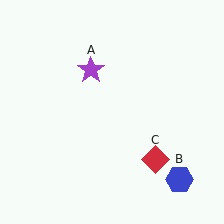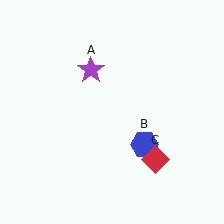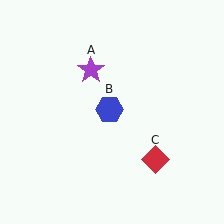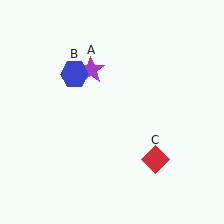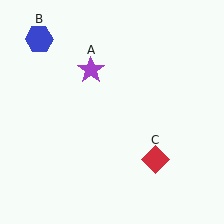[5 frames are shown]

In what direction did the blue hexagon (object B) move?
The blue hexagon (object B) moved up and to the left.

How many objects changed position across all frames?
1 object changed position: blue hexagon (object B).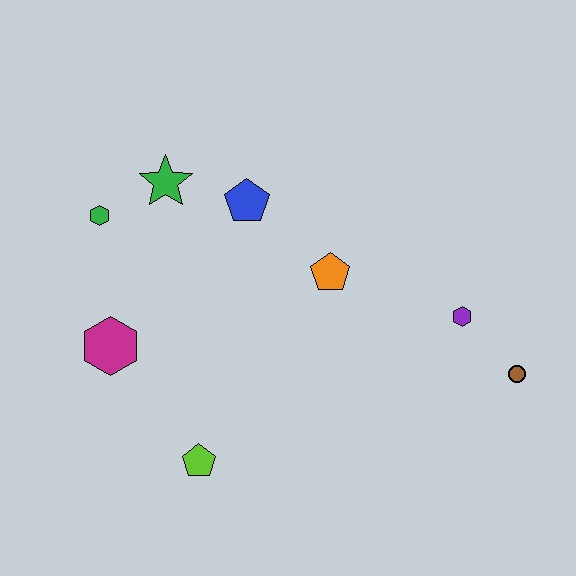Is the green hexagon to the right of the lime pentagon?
No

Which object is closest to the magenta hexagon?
The green hexagon is closest to the magenta hexagon.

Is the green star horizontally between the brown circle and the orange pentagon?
No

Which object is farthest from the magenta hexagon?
The brown circle is farthest from the magenta hexagon.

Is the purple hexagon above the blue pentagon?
No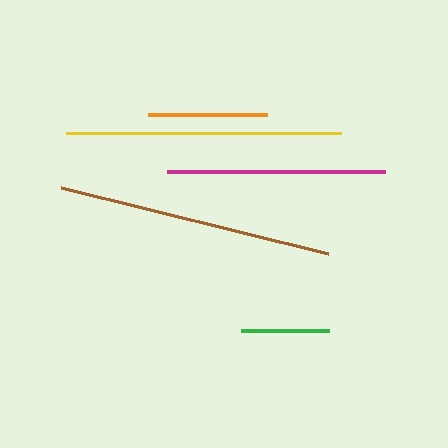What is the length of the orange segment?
The orange segment is approximately 119 pixels long.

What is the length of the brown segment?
The brown segment is approximately 275 pixels long.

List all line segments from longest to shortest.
From longest to shortest: brown, yellow, magenta, orange, green.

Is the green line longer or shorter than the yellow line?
The yellow line is longer than the green line.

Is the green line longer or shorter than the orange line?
The orange line is longer than the green line.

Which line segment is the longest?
The brown line is the longest at approximately 275 pixels.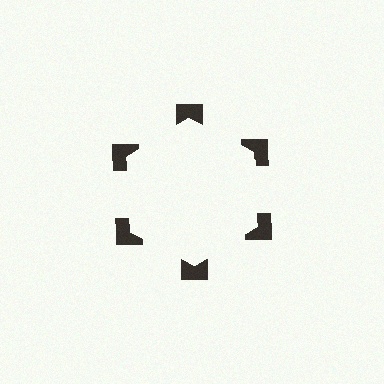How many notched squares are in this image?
There are 6 — one at each vertex of the illusory hexagon.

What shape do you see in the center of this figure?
An illusory hexagon — its edges are inferred from the aligned wedge cuts in the notched squares, not physically drawn.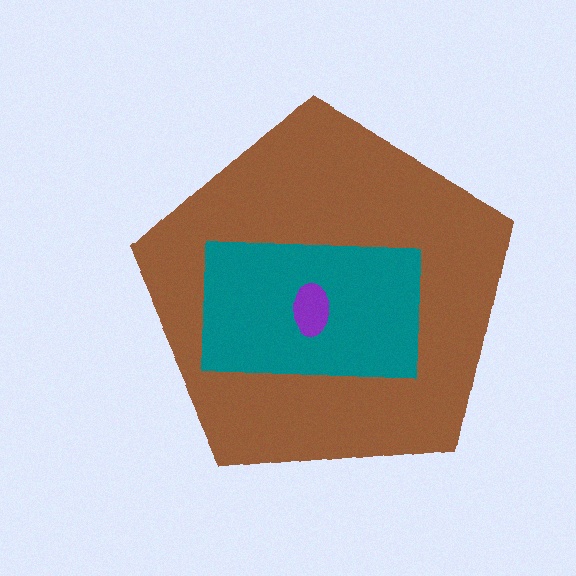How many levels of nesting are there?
3.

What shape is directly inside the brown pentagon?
The teal rectangle.